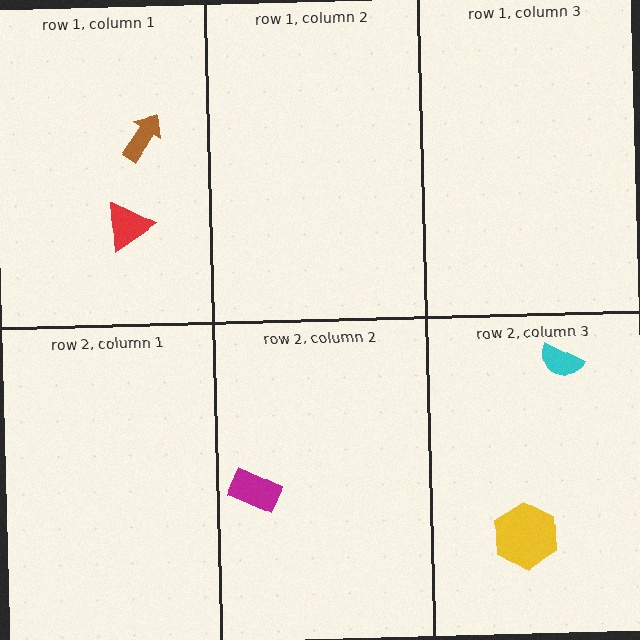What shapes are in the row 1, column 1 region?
The red triangle, the brown arrow.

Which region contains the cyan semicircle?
The row 2, column 3 region.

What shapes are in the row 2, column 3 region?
The cyan semicircle, the yellow hexagon.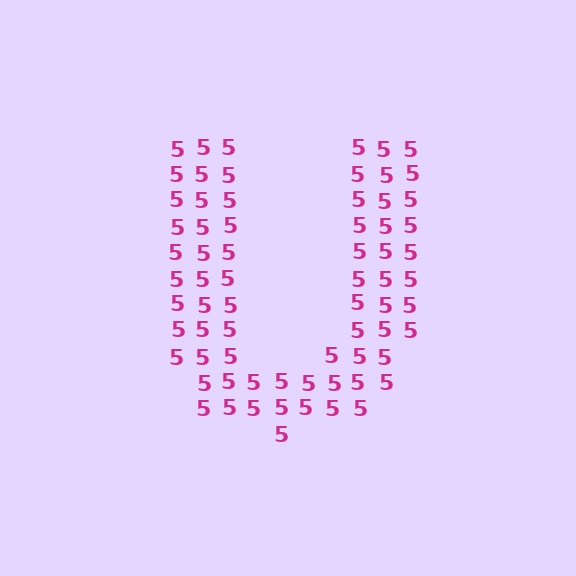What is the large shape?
The large shape is the letter U.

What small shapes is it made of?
It is made of small digit 5's.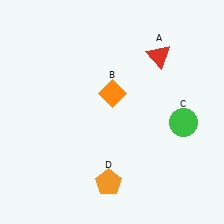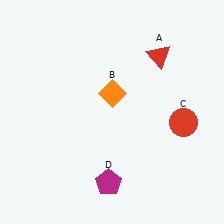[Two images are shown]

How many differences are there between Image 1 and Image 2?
There are 2 differences between the two images.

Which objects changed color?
C changed from green to red. D changed from orange to magenta.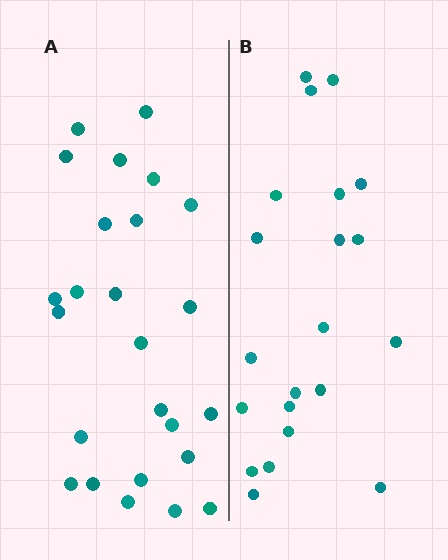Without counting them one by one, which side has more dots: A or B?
Region A (the left region) has more dots.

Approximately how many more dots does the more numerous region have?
Region A has about 4 more dots than region B.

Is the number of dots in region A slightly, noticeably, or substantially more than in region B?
Region A has only slightly more — the two regions are fairly close. The ratio is roughly 1.2 to 1.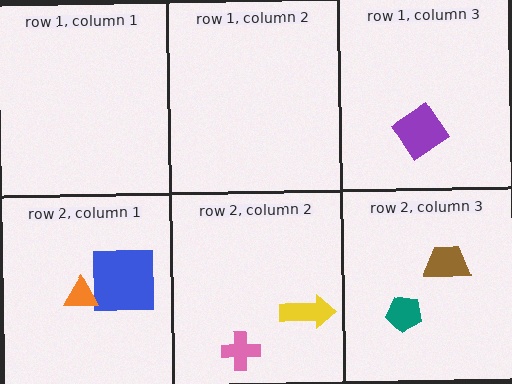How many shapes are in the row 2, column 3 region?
2.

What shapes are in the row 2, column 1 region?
The blue square, the orange triangle.